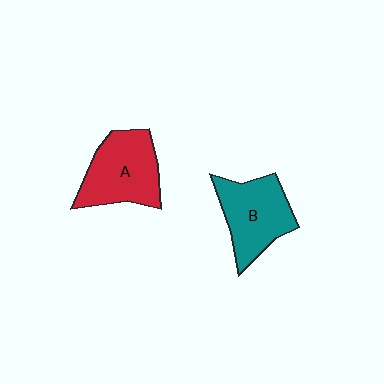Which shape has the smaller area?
Shape B (teal).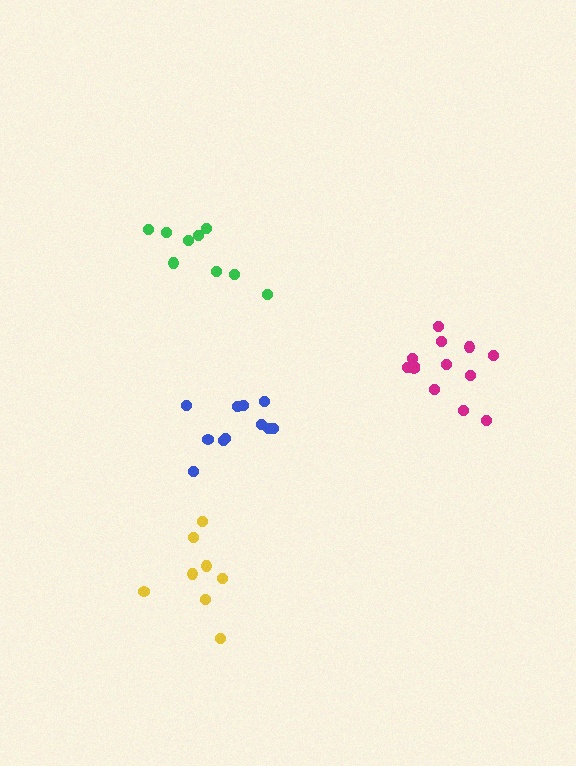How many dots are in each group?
Group 1: 9 dots, Group 2: 8 dots, Group 3: 11 dots, Group 4: 13 dots (41 total).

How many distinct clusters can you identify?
There are 4 distinct clusters.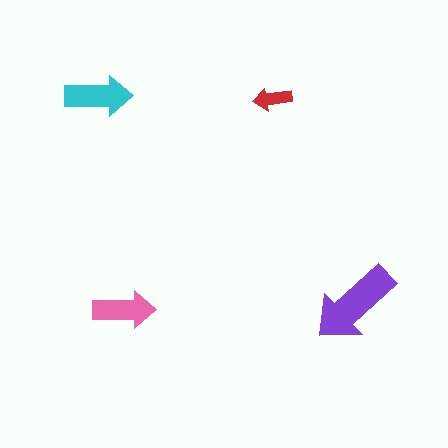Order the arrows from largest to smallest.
the purple one, the cyan one, the pink one, the red one.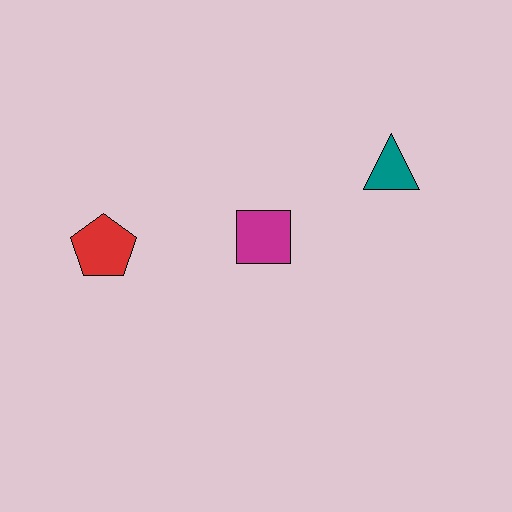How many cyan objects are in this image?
There are no cyan objects.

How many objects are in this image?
There are 3 objects.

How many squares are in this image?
There is 1 square.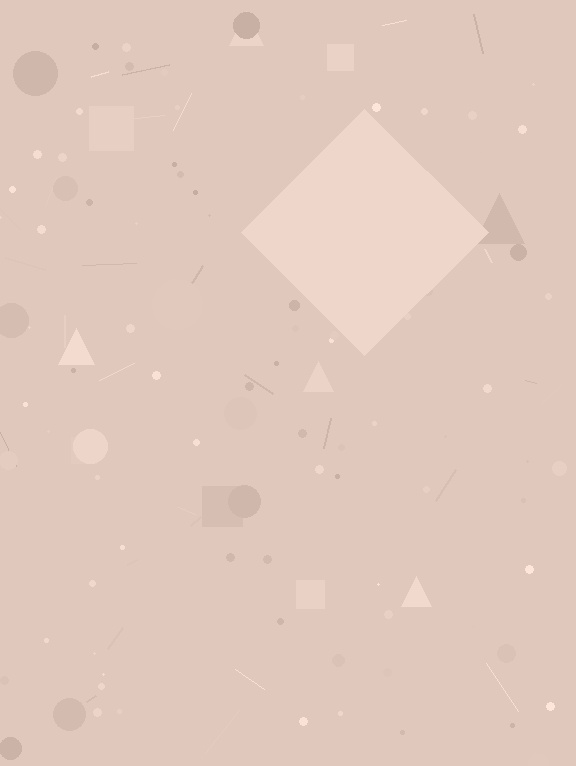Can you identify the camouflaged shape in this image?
The camouflaged shape is a diamond.